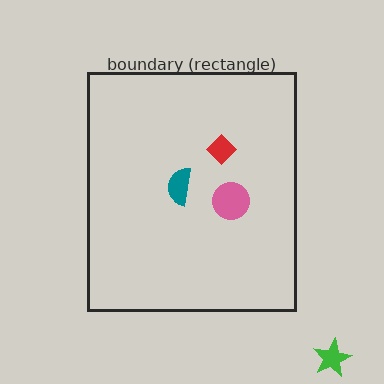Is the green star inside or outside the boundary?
Outside.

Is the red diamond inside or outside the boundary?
Inside.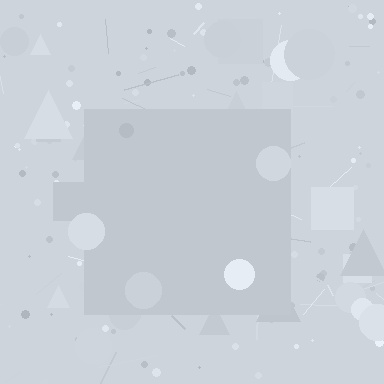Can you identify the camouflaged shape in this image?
The camouflaged shape is a square.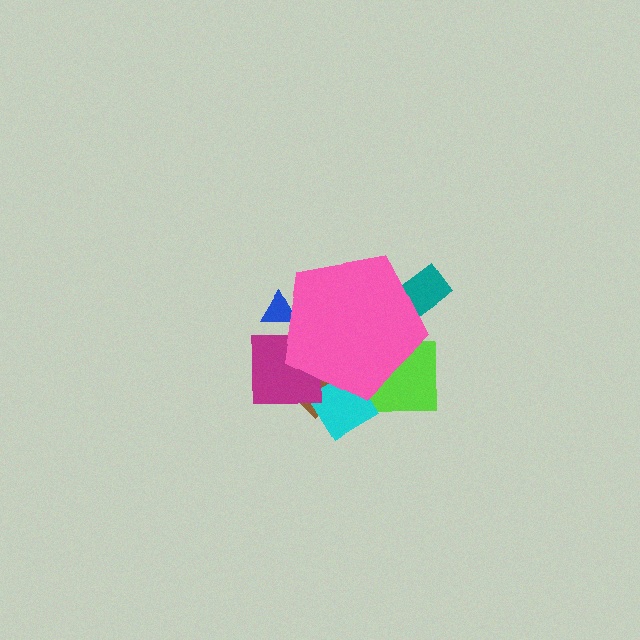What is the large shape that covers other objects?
A pink pentagon.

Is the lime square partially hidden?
Yes, the lime square is partially hidden behind the pink pentagon.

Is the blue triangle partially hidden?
Yes, the blue triangle is partially hidden behind the pink pentagon.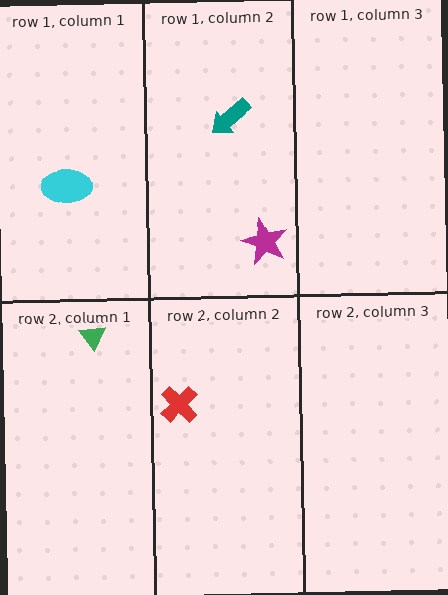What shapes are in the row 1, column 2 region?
The magenta star, the teal arrow.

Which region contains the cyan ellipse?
The row 1, column 1 region.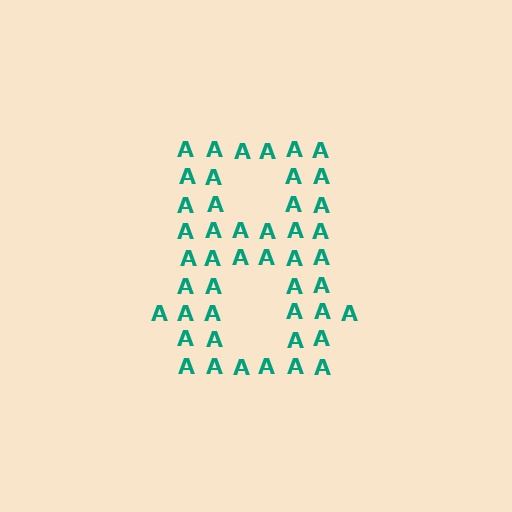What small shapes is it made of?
It is made of small letter A's.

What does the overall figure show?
The overall figure shows the digit 8.